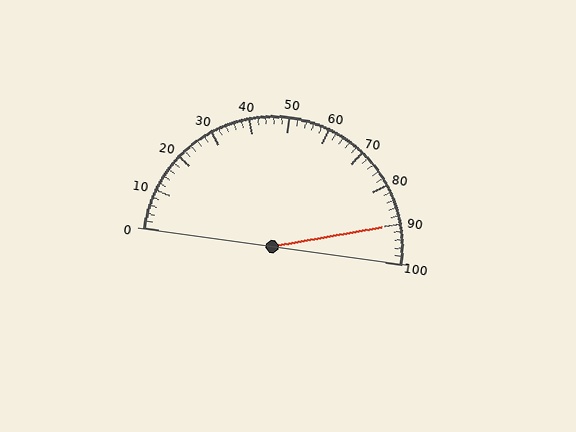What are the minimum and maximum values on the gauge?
The gauge ranges from 0 to 100.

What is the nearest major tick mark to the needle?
The nearest major tick mark is 90.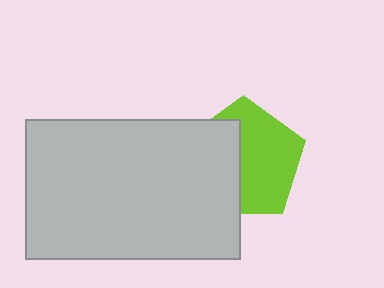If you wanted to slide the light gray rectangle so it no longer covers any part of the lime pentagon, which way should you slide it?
Slide it left — that is the most direct way to separate the two shapes.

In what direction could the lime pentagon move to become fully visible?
The lime pentagon could move right. That would shift it out from behind the light gray rectangle entirely.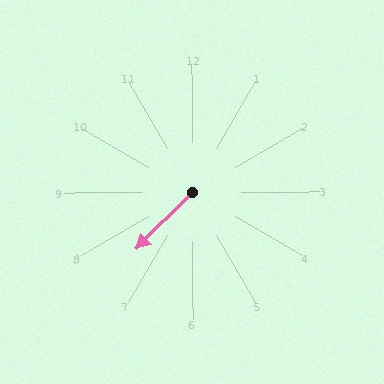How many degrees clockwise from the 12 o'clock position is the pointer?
Approximately 225 degrees.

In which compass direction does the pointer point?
Southwest.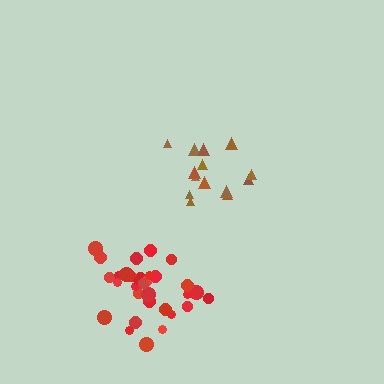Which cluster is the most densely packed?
Red.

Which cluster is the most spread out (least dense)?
Brown.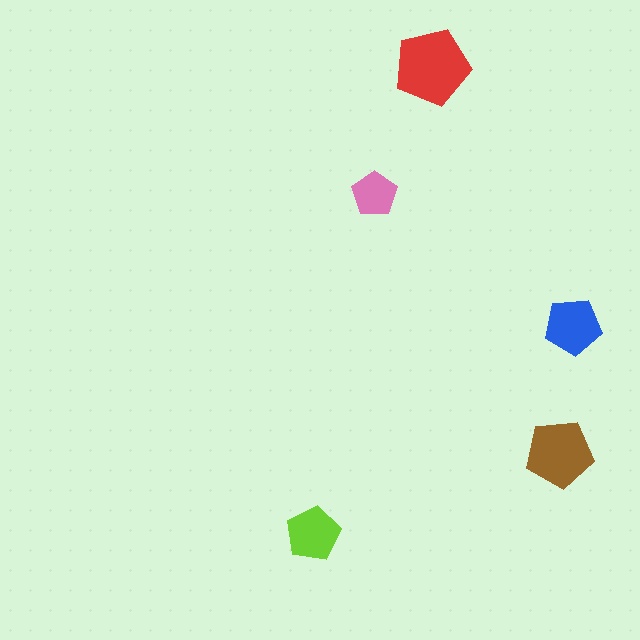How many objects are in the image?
There are 5 objects in the image.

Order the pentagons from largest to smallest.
the red one, the brown one, the blue one, the lime one, the pink one.